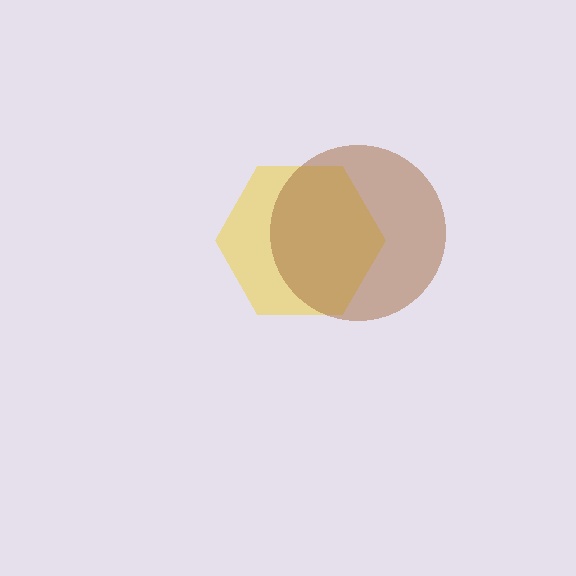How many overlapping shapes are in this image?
There are 2 overlapping shapes in the image.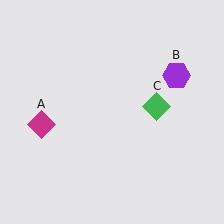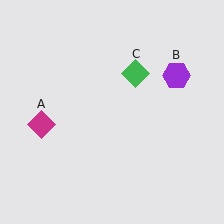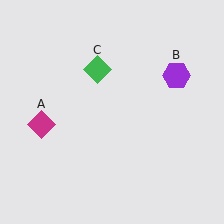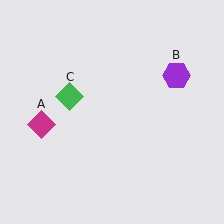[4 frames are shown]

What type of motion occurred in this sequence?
The green diamond (object C) rotated counterclockwise around the center of the scene.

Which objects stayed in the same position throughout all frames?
Magenta diamond (object A) and purple hexagon (object B) remained stationary.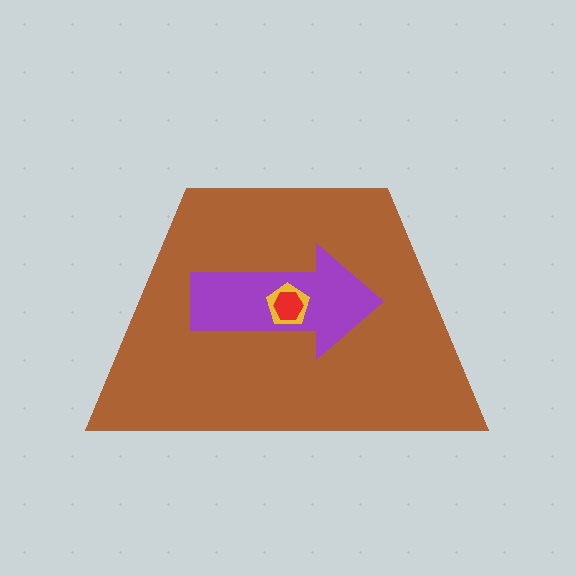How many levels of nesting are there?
4.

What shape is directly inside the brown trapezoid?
The purple arrow.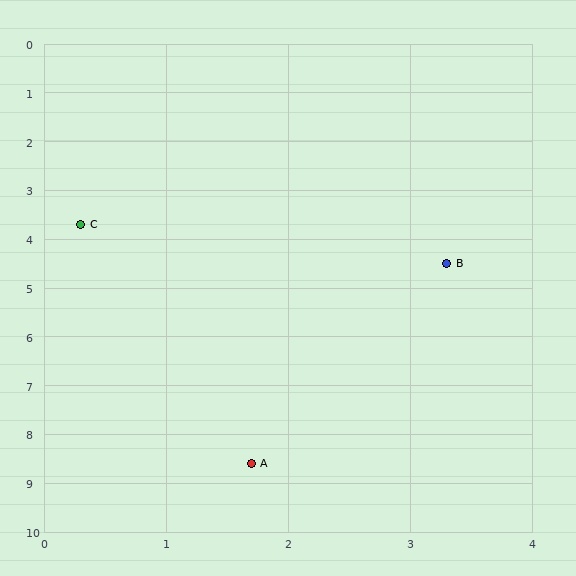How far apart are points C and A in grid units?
Points C and A are about 5.1 grid units apart.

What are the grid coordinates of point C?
Point C is at approximately (0.3, 3.7).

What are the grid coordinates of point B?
Point B is at approximately (3.3, 4.5).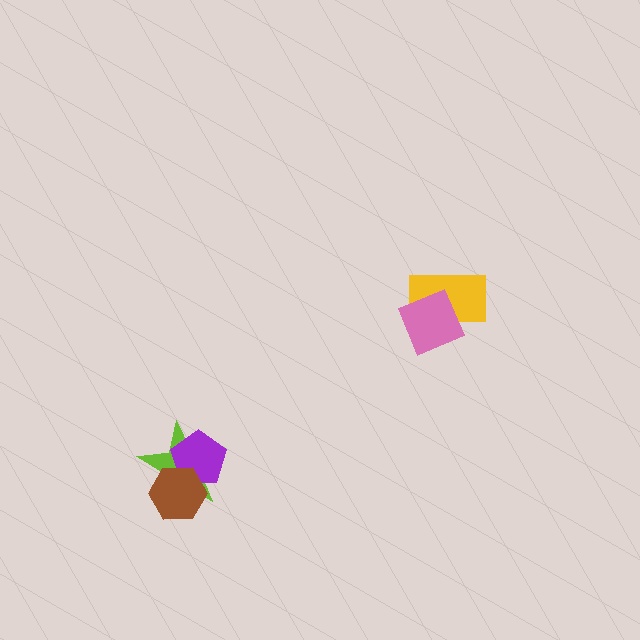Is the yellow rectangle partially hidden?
Yes, it is partially covered by another shape.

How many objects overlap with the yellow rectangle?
1 object overlaps with the yellow rectangle.